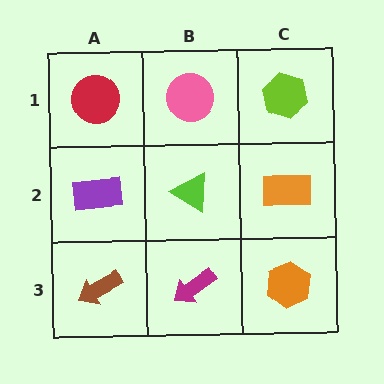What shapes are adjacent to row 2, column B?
A pink circle (row 1, column B), a magenta arrow (row 3, column B), a purple rectangle (row 2, column A), an orange rectangle (row 2, column C).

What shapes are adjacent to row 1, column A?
A purple rectangle (row 2, column A), a pink circle (row 1, column B).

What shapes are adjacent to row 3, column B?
A lime triangle (row 2, column B), a brown arrow (row 3, column A), an orange hexagon (row 3, column C).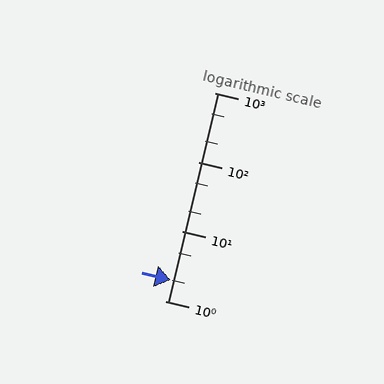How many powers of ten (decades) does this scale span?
The scale spans 3 decades, from 1 to 1000.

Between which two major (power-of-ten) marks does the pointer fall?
The pointer is between 1 and 10.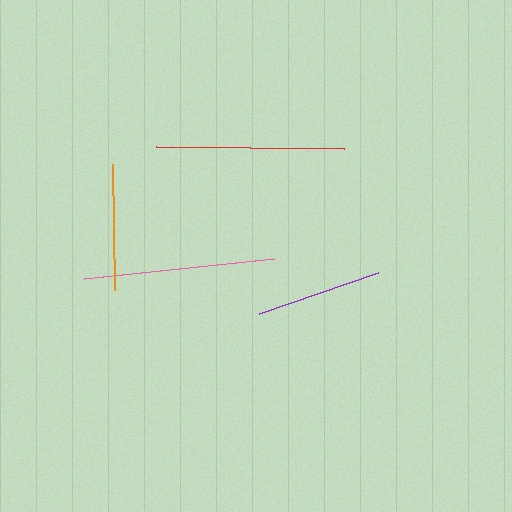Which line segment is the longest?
The pink line is the longest at approximately 191 pixels.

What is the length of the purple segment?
The purple segment is approximately 126 pixels long.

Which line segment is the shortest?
The purple line is the shortest at approximately 126 pixels.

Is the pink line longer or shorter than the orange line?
The pink line is longer than the orange line.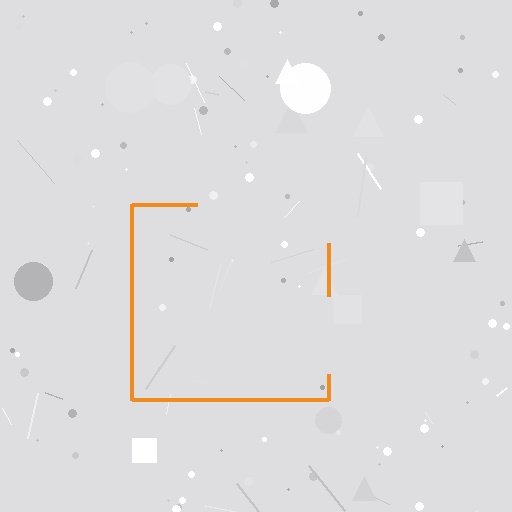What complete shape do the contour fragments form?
The contour fragments form a square.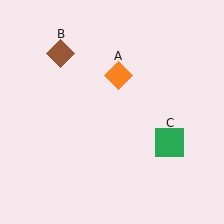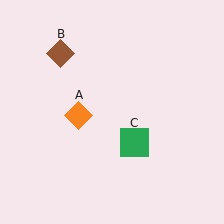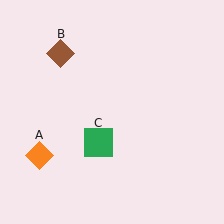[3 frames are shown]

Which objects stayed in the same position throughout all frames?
Brown diamond (object B) remained stationary.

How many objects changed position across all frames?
2 objects changed position: orange diamond (object A), green square (object C).